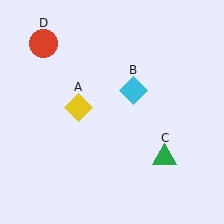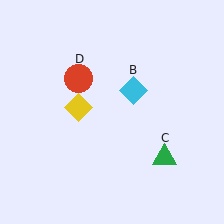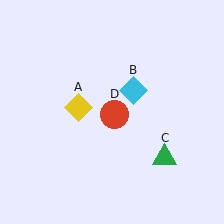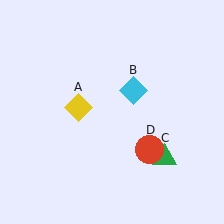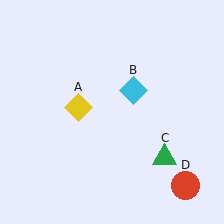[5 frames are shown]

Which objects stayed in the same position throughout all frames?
Yellow diamond (object A) and cyan diamond (object B) and green triangle (object C) remained stationary.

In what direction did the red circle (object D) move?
The red circle (object D) moved down and to the right.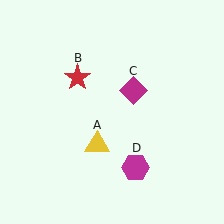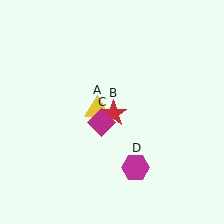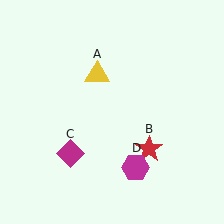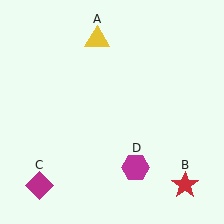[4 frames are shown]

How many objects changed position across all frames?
3 objects changed position: yellow triangle (object A), red star (object B), magenta diamond (object C).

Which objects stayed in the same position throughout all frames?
Magenta hexagon (object D) remained stationary.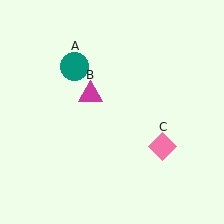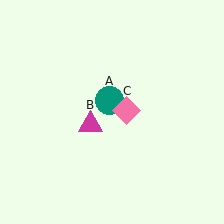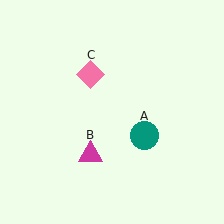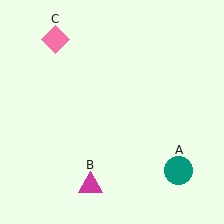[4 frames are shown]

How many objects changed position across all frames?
3 objects changed position: teal circle (object A), magenta triangle (object B), pink diamond (object C).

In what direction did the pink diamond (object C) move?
The pink diamond (object C) moved up and to the left.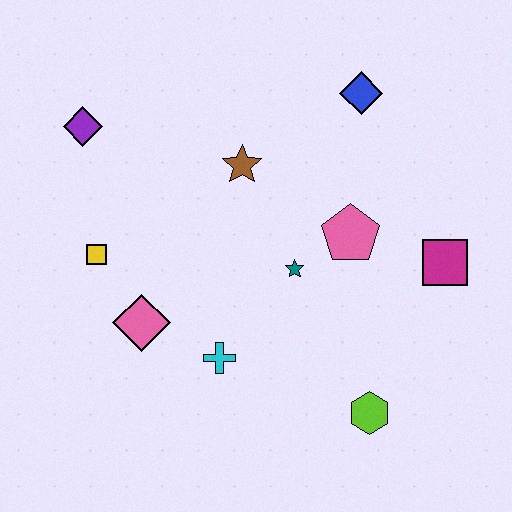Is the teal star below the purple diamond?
Yes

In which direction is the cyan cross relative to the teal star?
The cyan cross is below the teal star.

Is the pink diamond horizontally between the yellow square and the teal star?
Yes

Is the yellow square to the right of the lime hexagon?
No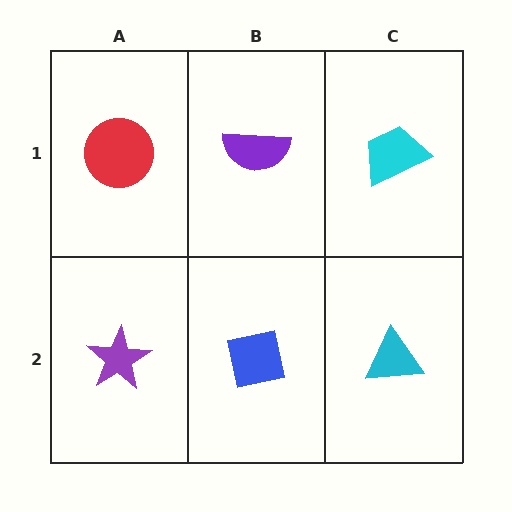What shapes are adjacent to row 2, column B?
A purple semicircle (row 1, column B), a purple star (row 2, column A), a cyan triangle (row 2, column C).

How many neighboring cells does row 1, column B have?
3.